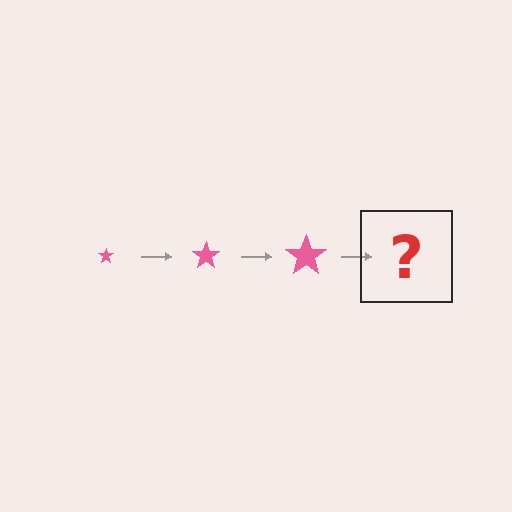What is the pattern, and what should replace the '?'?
The pattern is that the star gets progressively larger each step. The '?' should be a pink star, larger than the previous one.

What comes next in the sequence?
The next element should be a pink star, larger than the previous one.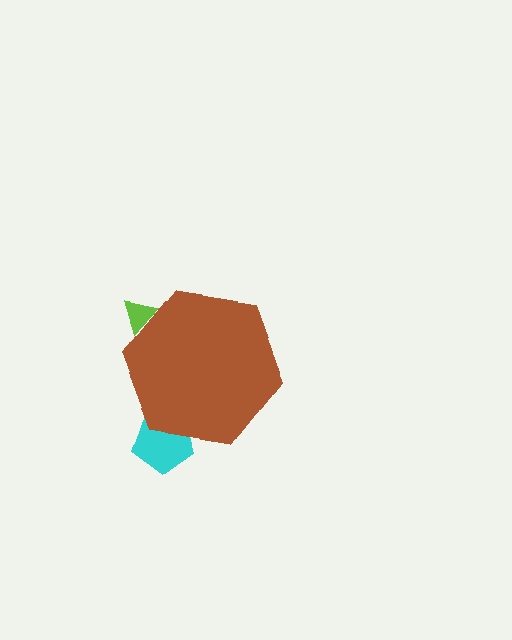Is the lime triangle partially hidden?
Yes, the lime triangle is partially hidden behind the brown hexagon.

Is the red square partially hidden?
Yes, the red square is partially hidden behind the brown hexagon.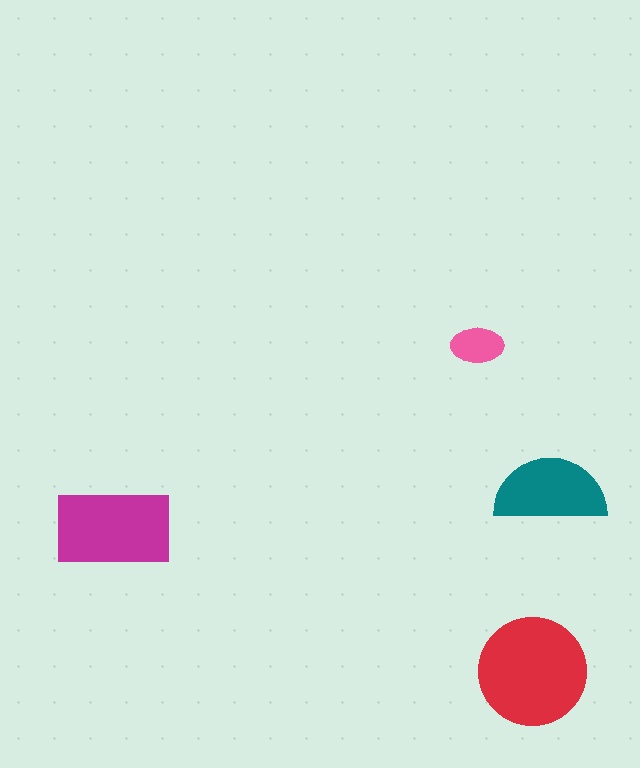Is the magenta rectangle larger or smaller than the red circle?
Smaller.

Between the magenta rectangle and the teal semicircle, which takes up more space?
The magenta rectangle.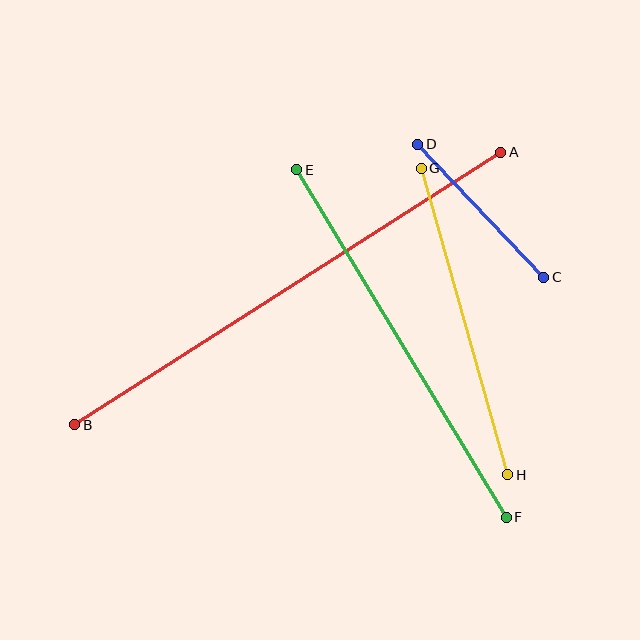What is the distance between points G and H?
The distance is approximately 318 pixels.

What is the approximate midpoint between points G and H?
The midpoint is at approximately (465, 322) pixels.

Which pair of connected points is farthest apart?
Points A and B are farthest apart.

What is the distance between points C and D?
The distance is approximately 183 pixels.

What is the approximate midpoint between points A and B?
The midpoint is at approximately (288, 288) pixels.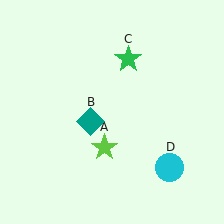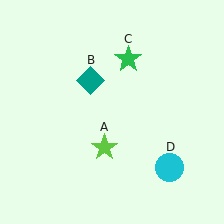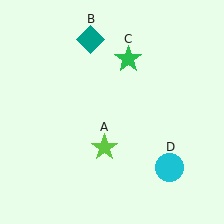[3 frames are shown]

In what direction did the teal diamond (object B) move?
The teal diamond (object B) moved up.